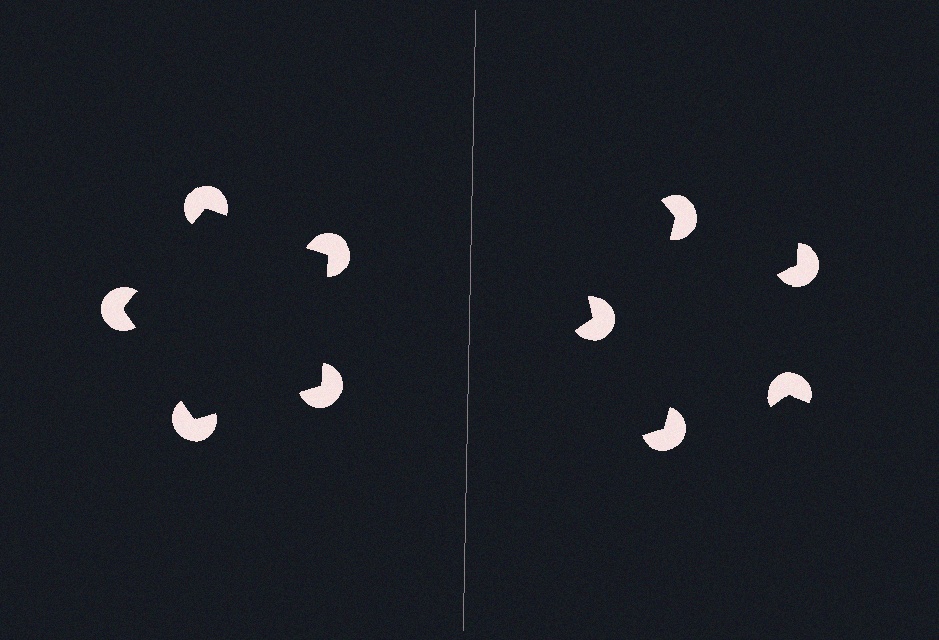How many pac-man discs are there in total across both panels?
10 — 5 on each side.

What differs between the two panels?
The pac-man discs are positioned identically on both sides; only the wedge orientations differ. On the left they align to a pentagon; on the right they are misaligned.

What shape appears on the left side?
An illusory pentagon.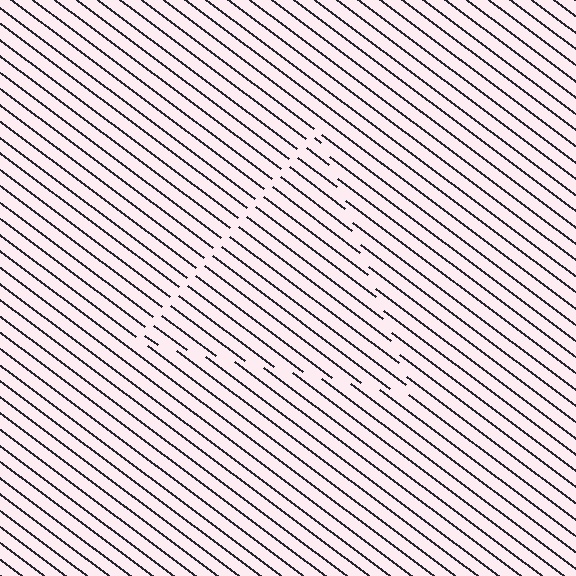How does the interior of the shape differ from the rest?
The interior of the shape contains the same grating, shifted by half a period — the contour is defined by the phase discontinuity where line-ends from the inner and outer gratings abut.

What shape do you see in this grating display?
An illusory triangle. The interior of the shape contains the same grating, shifted by half a period — the contour is defined by the phase discontinuity where line-ends from the inner and outer gratings abut.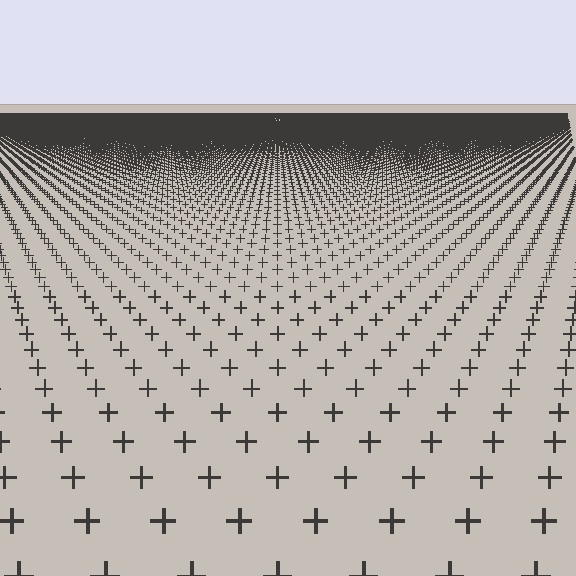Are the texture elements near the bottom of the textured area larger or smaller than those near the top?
Larger. Near the bottom, elements are closer to the viewer and appear at a bigger on-screen size.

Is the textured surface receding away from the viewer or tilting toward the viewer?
The surface is receding away from the viewer. Texture elements get smaller and denser toward the top.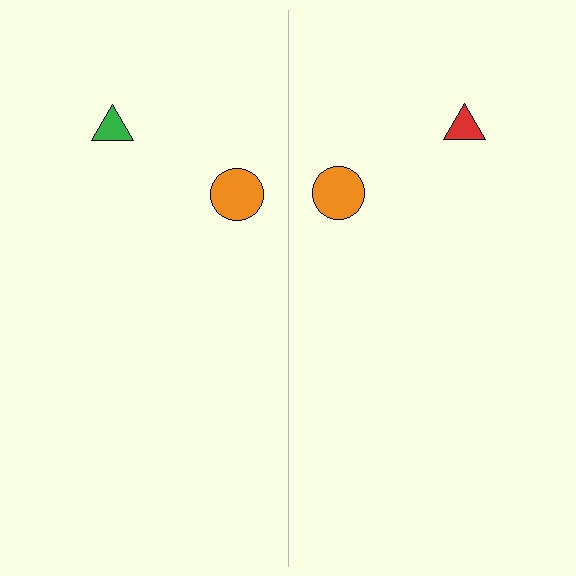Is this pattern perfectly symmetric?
No, the pattern is not perfectly symmetric. The red triangle on the right side breaks the symmetry — its mirror counterpart is green.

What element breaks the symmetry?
The red triangle on the right side breaks the symmetry — its mirror counterpart is green.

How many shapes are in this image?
There are 4 shapes in this image.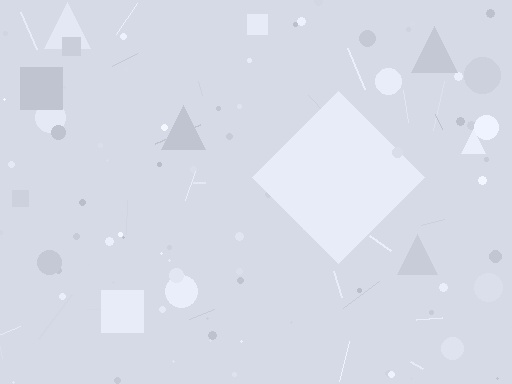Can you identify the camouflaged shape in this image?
The camouflaged shape is a diamond.